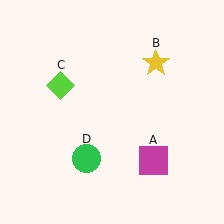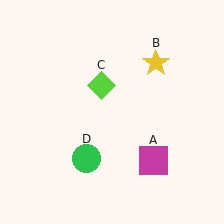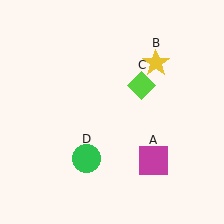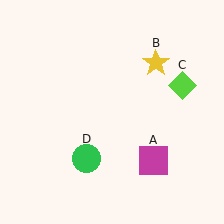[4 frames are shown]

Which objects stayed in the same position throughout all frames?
Magenta square (object A) and yellow star (object B) and green circle (object D) remained stationary.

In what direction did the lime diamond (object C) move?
The lime diamond (object C) moved right.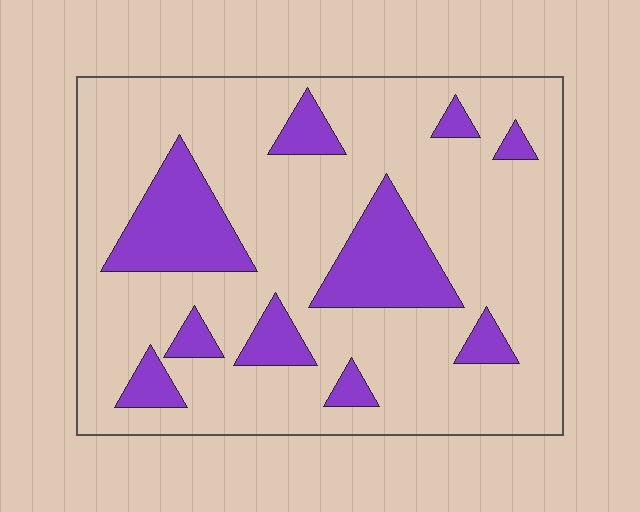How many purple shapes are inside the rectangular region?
10.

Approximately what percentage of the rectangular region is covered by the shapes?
Approximately 20%.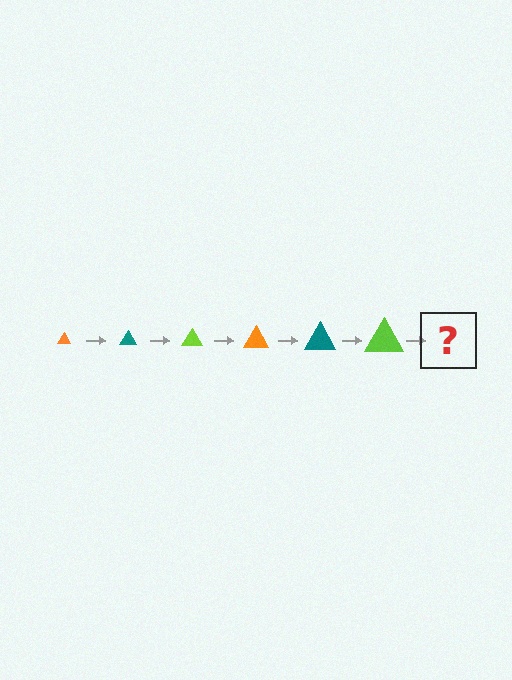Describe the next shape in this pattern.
It should be an orange triangle, larger than the previous one.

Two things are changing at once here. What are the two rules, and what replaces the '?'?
The two rules are that the triangle grows larger each step and the color cycles through orange, teal, and lime. The '?' should be an orange triangle, larger than the previous one.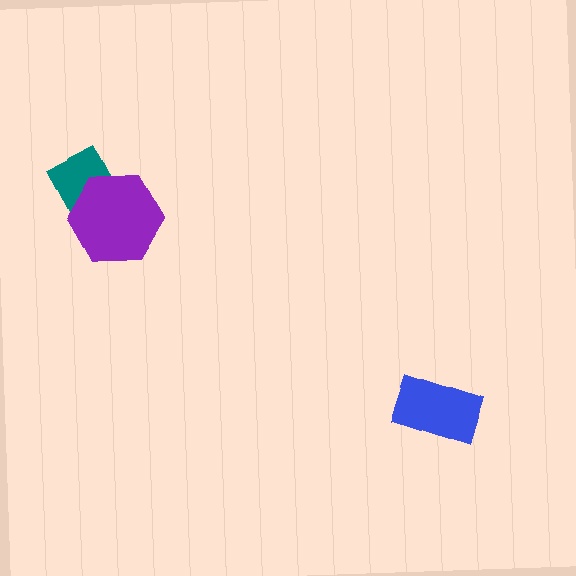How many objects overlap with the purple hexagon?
1 object overlaps with the purple hexagon.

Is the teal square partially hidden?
Yes, it is partially covered by another shape.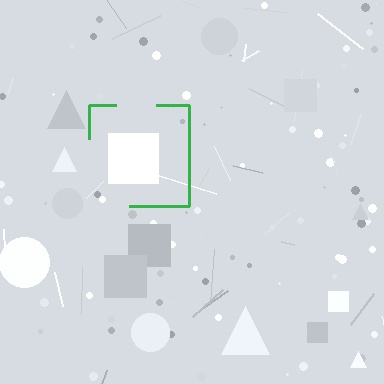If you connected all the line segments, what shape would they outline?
They would outline a square.